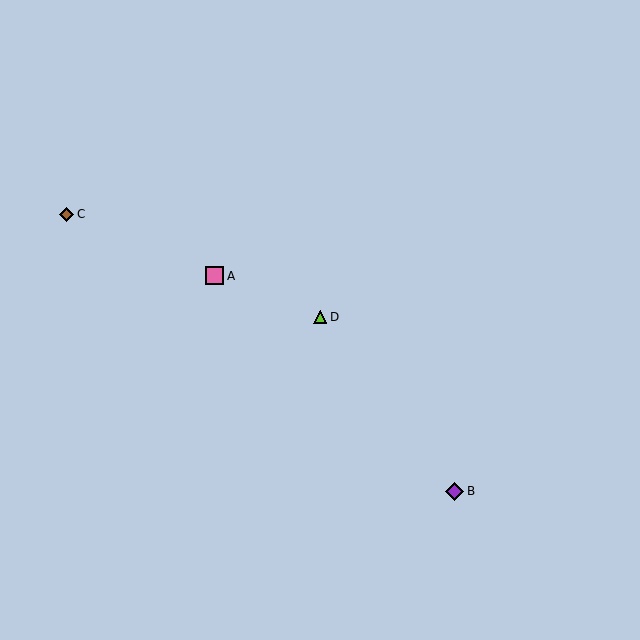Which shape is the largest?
The purple diamond (labeled B) is the largest.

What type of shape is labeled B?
Shape B is a purple diamond.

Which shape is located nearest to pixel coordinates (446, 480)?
The purple diamond (labeled B) at (455, 491) is nearest to that location.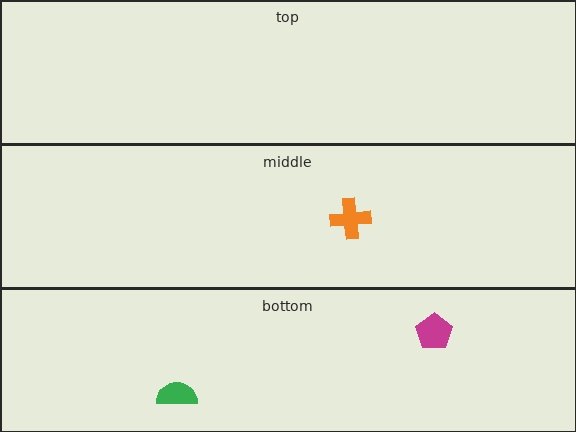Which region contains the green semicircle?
The bottom region.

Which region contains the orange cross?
The middle region.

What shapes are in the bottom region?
The magenta pentagon, the green semicircle.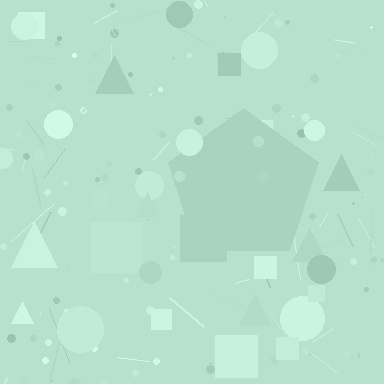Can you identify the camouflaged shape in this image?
The camouflaged shape is a pentagon.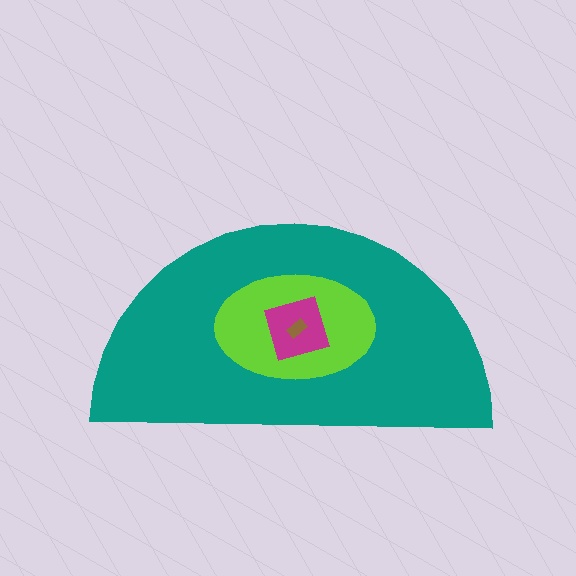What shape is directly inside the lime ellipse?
The magenta diamond.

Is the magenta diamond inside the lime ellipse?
Yes.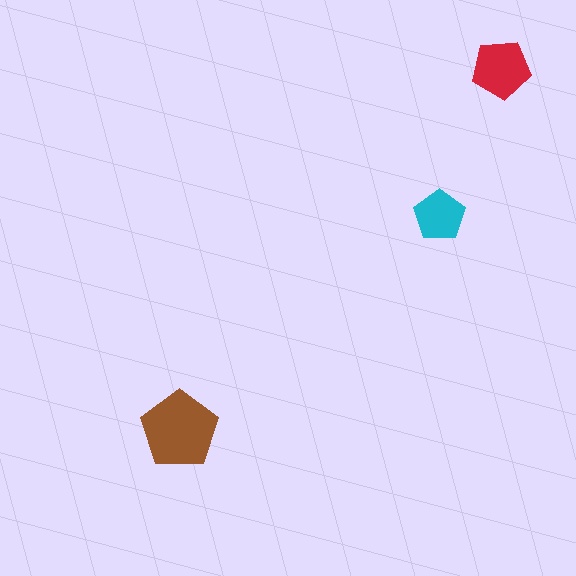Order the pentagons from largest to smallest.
the brown one, the red one, the cyan one.